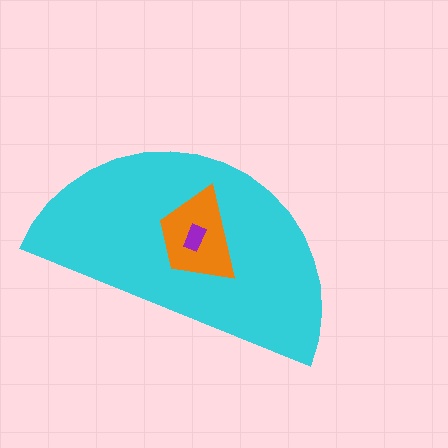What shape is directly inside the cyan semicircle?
The orange trapezoid.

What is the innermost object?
The purple rectangle.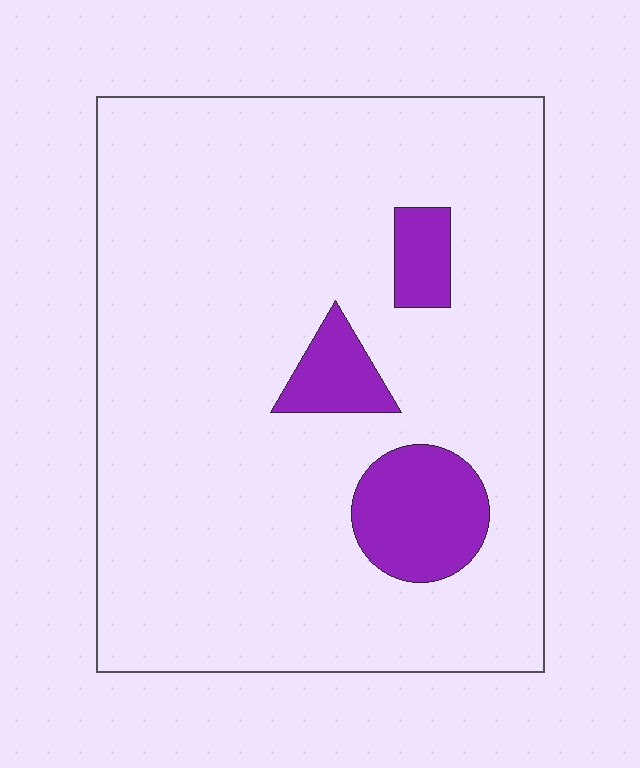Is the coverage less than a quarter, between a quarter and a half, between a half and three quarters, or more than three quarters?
Less than a quarter.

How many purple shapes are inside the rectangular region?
3.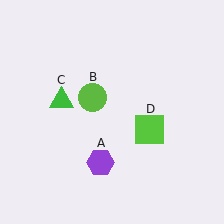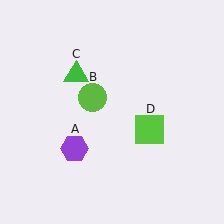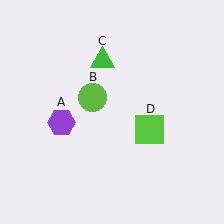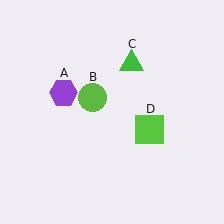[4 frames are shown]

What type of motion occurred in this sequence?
The purple hexagon (object A), green triangle (object C) rotated clockwise around the center of the scene.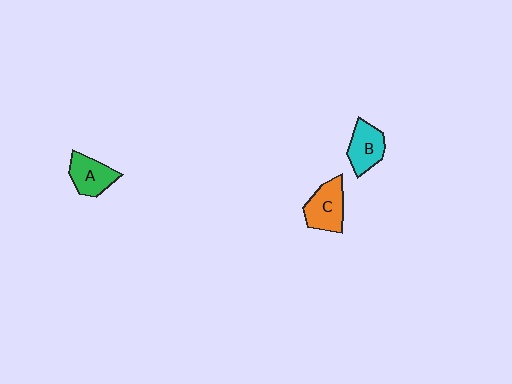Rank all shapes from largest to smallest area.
From largest to smallest: C (orange), B (cyan), A (green).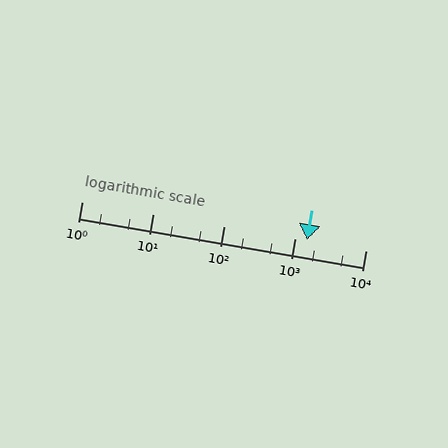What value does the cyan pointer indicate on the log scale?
The pointer indicates approximately 1500.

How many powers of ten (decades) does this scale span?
The scale spans 4 decades, from 1 to 10000.